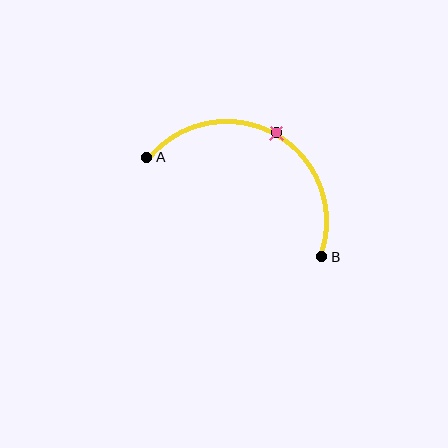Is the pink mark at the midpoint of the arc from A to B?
Yes. The pink mark lies on the arc at equal arc-length from both A and B — it is the arc midpoint.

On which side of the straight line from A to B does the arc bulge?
The arc bulges above the straight line connecting A and B.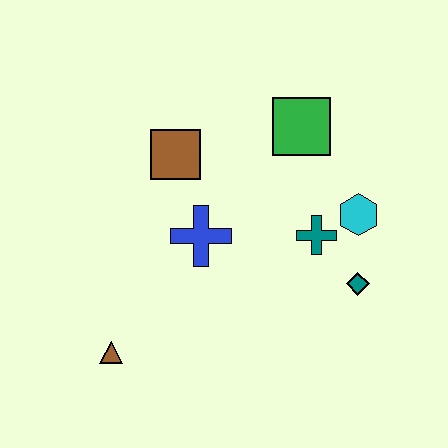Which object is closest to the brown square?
The blue cross is closest to the brown square.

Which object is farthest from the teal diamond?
The brown triangle is farthest from the teal diamond.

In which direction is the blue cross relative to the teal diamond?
The blue cross is to the left of the teal diamond.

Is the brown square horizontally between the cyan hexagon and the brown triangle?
Yes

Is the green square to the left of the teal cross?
Yes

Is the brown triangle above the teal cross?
No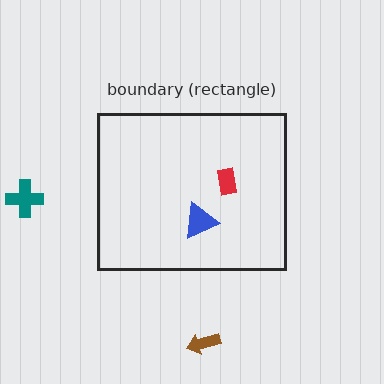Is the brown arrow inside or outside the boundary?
Outside.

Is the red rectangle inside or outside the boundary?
Inside.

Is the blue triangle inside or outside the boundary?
Inside.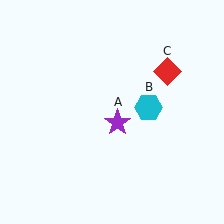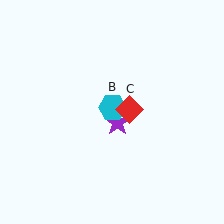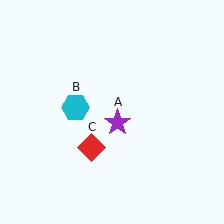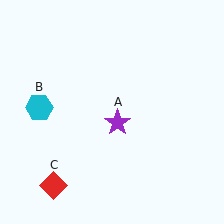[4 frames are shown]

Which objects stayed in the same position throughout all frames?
Purple star (object A) remained stationary.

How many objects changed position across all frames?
2 objects changed position: cyan hexagon (object B), red diamond (object C).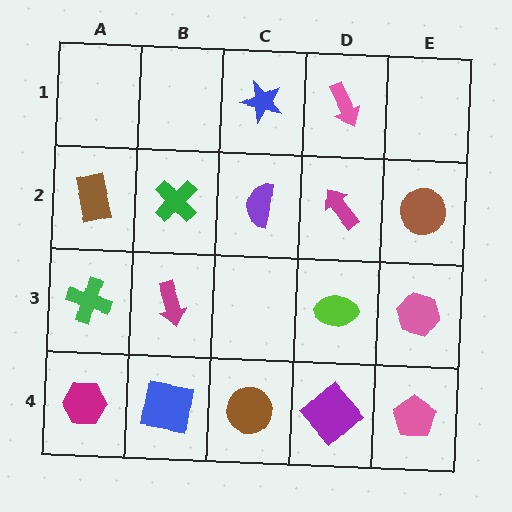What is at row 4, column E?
A pink pentagon.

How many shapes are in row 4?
5 shapes.